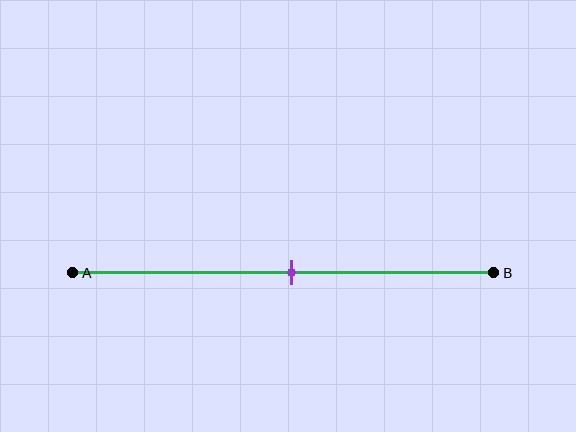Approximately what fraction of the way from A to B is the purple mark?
The purple mark is approximately 50% of the way from A to B.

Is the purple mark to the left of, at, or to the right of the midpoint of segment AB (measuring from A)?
The purple mark is approximately at the midpoint of segment AB.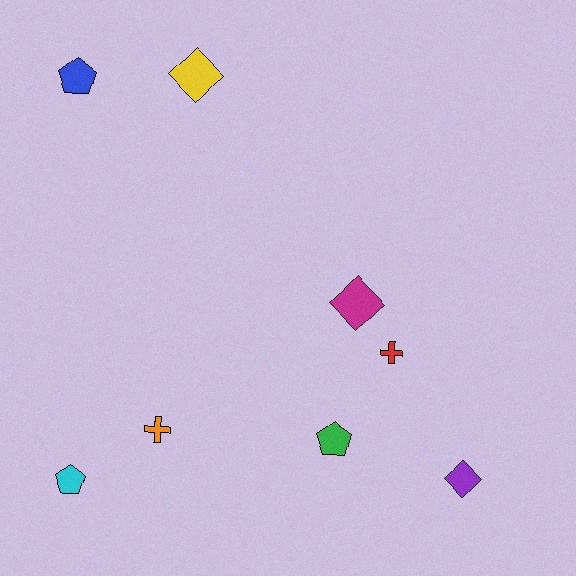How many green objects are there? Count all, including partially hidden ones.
There is 1 green object.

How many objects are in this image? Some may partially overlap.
There are 8 objects.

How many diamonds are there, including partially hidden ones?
There are 3 diamonds.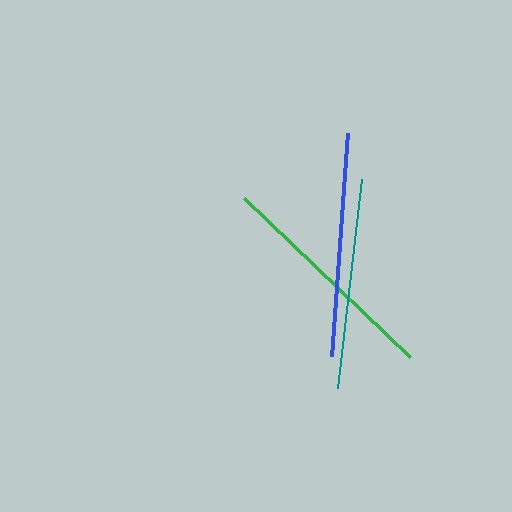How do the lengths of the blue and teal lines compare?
The blue and teal lines are approximately the same length.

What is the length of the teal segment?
The teal segment is approximately 211 pixels long.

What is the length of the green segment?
The green segment is approximately 230 pixels long.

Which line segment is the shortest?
The teal line is the shortest at approximately 211 pixels.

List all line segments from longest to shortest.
From longest to shortest: green, blue, teal.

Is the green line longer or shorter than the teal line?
The green line is longer than the teal line.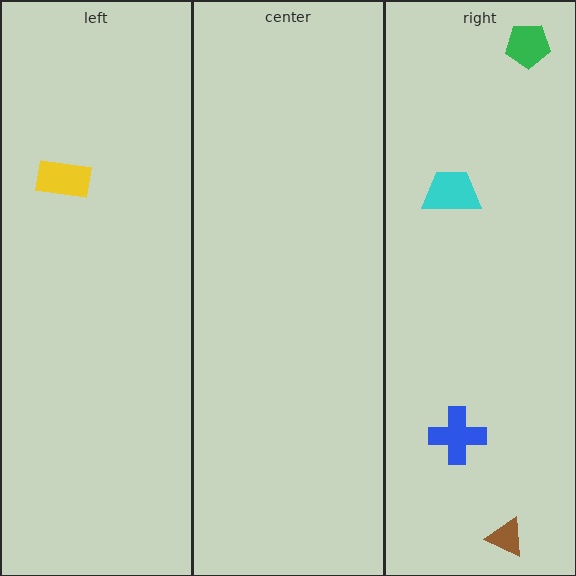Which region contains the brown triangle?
The right region.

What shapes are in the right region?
The cyan trapezoid, the blue cross, the brown triangle, the green pentagon.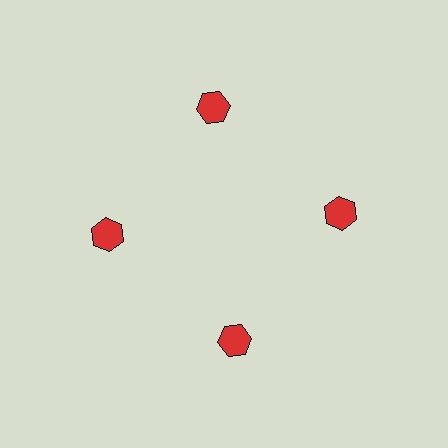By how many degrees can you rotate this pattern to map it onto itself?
The pattern maps onto itself every 90 degrees of rotation.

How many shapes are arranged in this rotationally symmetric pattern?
There are 4 shapes, arranged in 4 groups of 1.